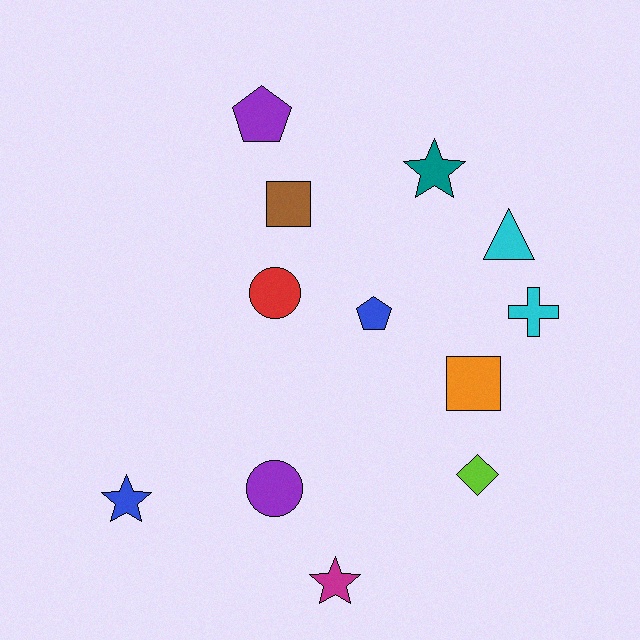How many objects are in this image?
There are 12 objects.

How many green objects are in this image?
There are no green objects.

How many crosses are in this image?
There is 1 cross.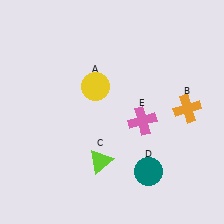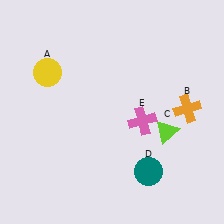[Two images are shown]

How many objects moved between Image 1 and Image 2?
2 objects moved between the two images.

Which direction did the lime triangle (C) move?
The lime triangle (C) moved right.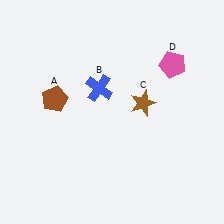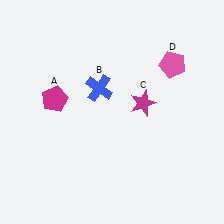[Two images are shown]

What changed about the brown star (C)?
In Image 1, C is brown. In Image 2, it changed to magenta.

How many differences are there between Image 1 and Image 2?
There are 2 differences between the two images.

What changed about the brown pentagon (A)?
In Image 1, A is brown. In Image 2, it changed to magenta.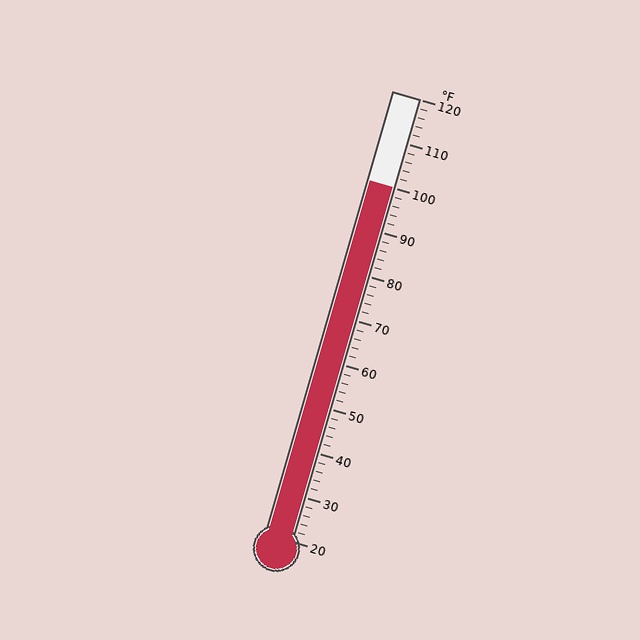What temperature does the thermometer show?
The thermometer shows approximately 100°F.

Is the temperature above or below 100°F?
The temperature is at 100°F.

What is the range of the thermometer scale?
The thermometer scale ranges from 20°F to 120°F.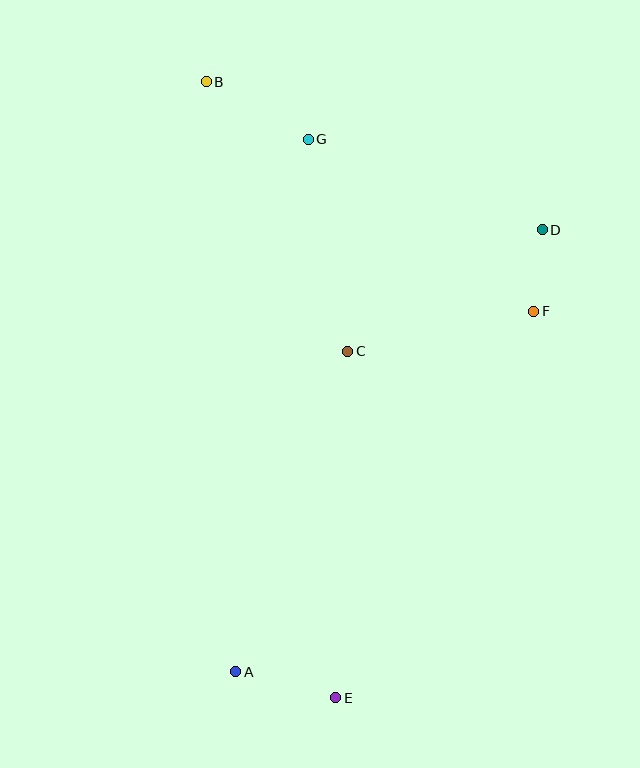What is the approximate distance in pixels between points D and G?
The distance between D and G is approximately 251 pixels.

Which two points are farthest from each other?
Points B and E are farthest from each other.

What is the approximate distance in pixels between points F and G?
The distance between F and G is approximately 284 pixels.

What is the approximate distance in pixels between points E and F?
The distance between E and F is approximately 434 pixels.